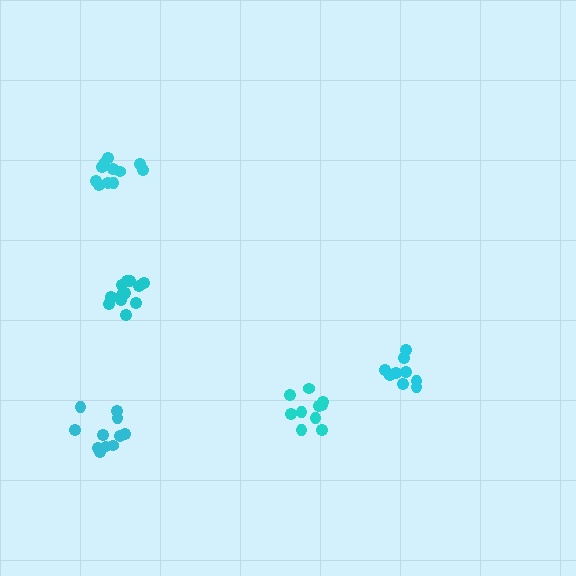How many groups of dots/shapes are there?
There are 5 groups.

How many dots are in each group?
Group 1: 11 dots, Group 2: 11 dots, Group 3: 10 dots, Group 4: 10 dots, Group 5: 13 dots (55 total).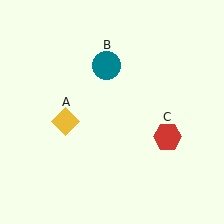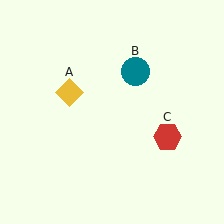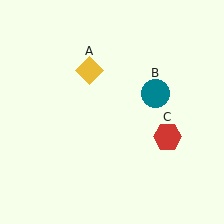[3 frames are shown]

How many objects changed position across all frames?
2 objects changed position: yellow diamond (object A), teal circle (object B).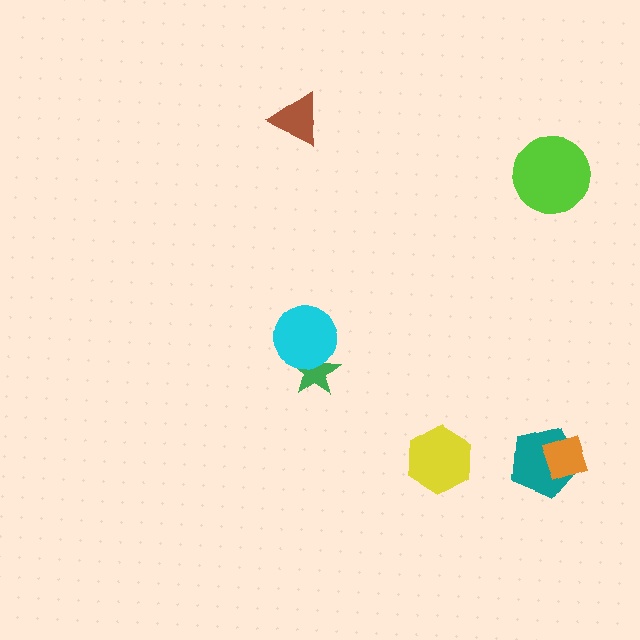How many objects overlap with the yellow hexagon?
0 objects overlap with the yellow hexagon.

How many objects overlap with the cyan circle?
1 object overlaps with the cyan circle.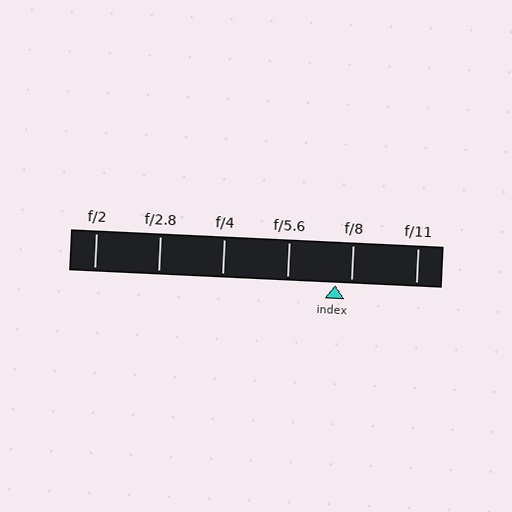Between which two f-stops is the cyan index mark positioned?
The index mark is between f/5.6 and f/8.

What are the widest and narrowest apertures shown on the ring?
The widest aperture shown is f/2 and the narrowest is f/11.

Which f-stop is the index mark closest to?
The index mark is closest to f/8.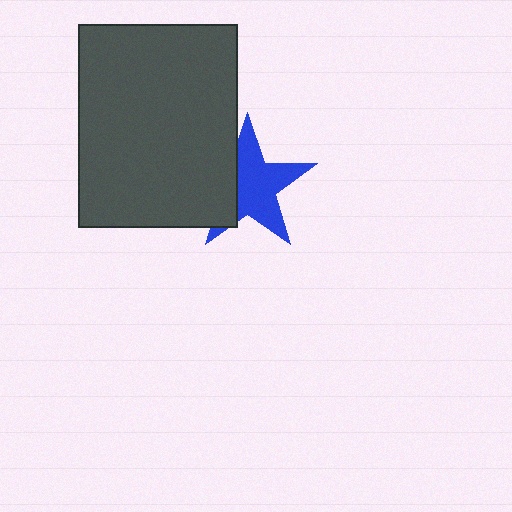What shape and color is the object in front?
The object in front is a dark gray rectangle.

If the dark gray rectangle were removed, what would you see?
You would see the complete blue star.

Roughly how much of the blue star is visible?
Most of it is visible (roughly 68%).